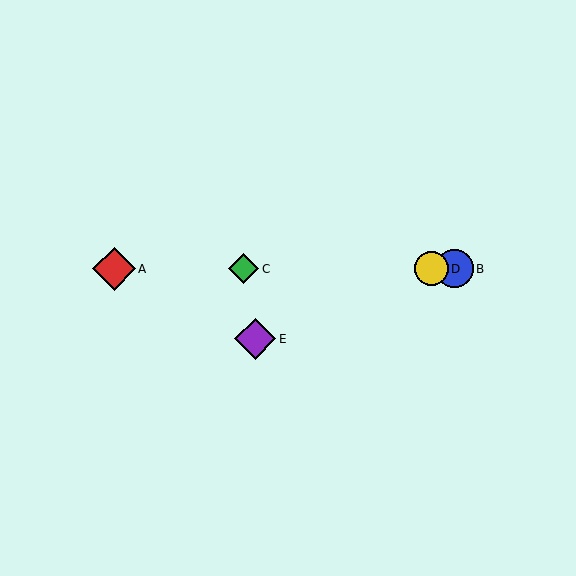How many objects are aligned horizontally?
4 objects (A, B, C, D) are aligned horizontally.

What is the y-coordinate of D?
Object D is at y≈269.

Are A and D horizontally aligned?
Yes, both are at y≈269.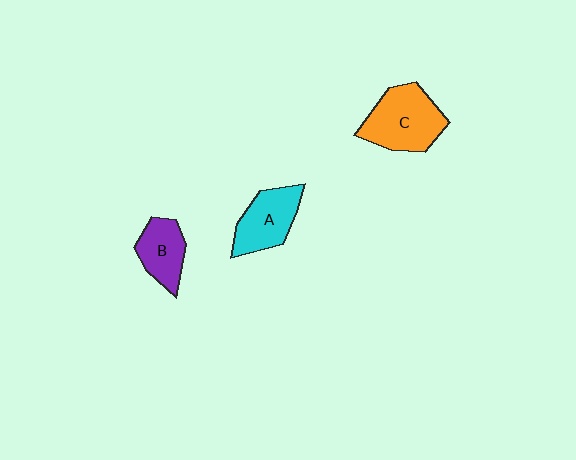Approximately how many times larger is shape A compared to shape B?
Approximately 1.2 times.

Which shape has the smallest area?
Shape B (purple).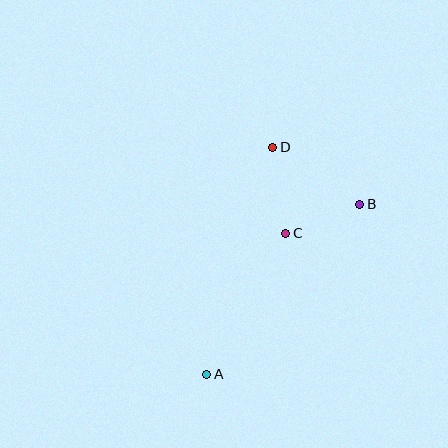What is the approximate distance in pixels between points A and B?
The distance between A and B is approximately 228 pixels.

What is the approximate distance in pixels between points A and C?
The distance between A and C is approximately 161 pixels.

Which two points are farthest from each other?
Points A and D are farthest from each other.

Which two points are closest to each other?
Points B and C are closest to each other.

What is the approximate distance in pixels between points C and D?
The distance between C and D is approximately 87 pixels.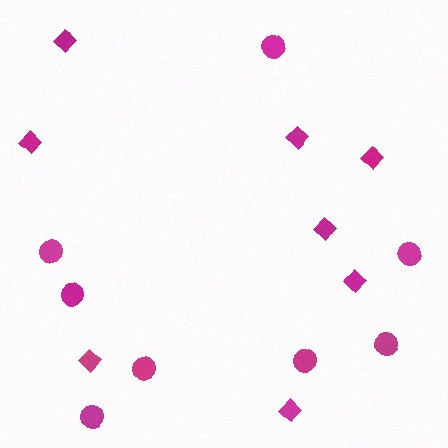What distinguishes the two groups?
There are 2 groups: one group of diamonds (8) and one group of circles (8).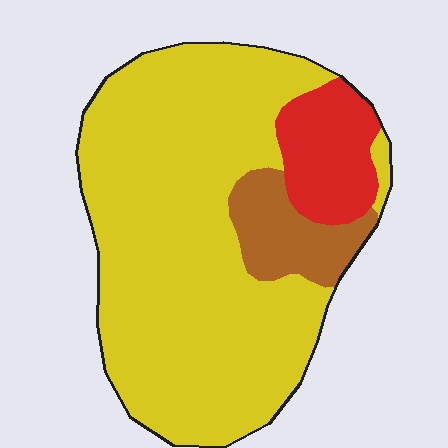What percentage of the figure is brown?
Brown takes up less than a sixth of the figure.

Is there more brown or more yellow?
Yellow.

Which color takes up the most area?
Yellow, at roughly 75%.